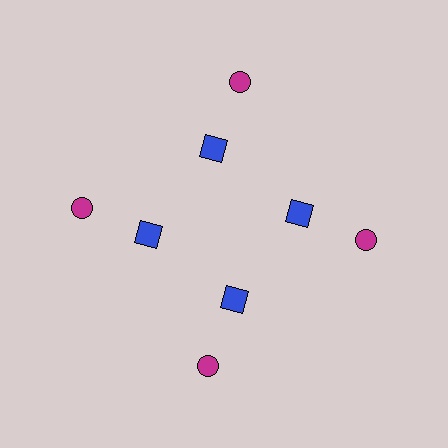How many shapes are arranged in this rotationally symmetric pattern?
There are 8 shapes, arranged in 4 groups of 2.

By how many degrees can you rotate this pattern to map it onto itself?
The pattern maps onto itself every 90 degrees of rotation.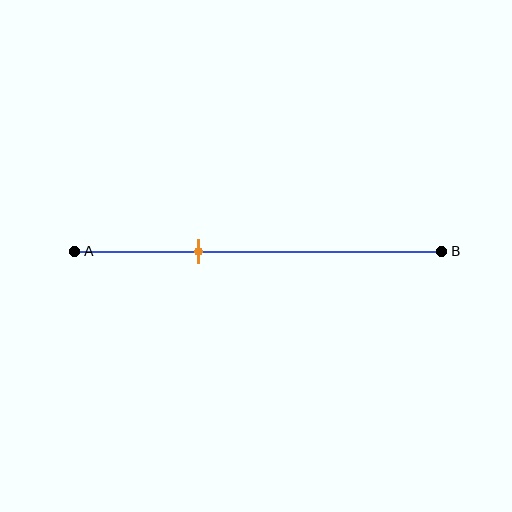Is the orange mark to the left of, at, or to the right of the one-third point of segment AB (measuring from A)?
The orange mark is approximately at the one-third point of segment AB.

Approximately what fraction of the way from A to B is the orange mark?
The orange mark is approximately 35% of the way from A to B.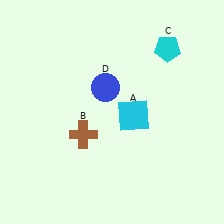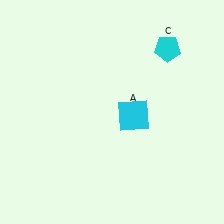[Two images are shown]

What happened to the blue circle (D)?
The blue circle (D) was removed in Image 2. It was in the top-left area of Image 1.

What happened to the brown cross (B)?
The brown cross (B) was removed in Image 2. It was in the bottom-left area of Image 1.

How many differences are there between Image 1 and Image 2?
There are 2 differences between the two images.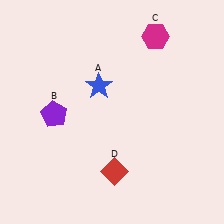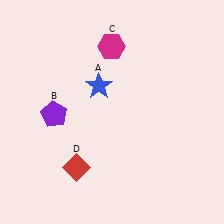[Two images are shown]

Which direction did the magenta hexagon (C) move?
The magenta hexagon (C) moved left.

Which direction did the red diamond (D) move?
The red diamond (D) moved left.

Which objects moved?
The objects that moved are: the magenta hexagon (C), the red diamond (D).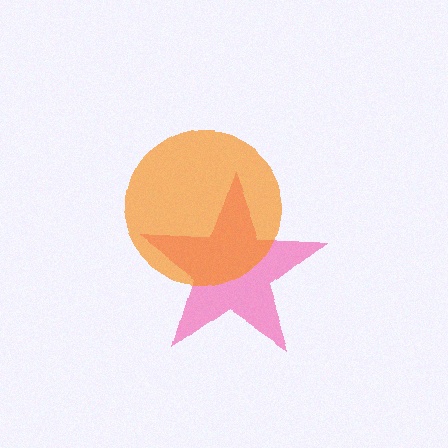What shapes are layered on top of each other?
The layered shapes are: a pink star, an orange circle.